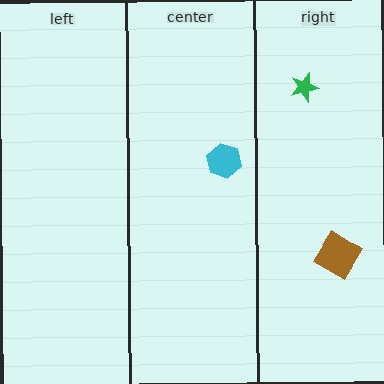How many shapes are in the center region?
1.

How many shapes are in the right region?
2.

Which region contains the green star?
The right region.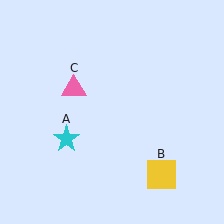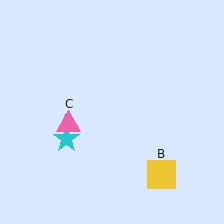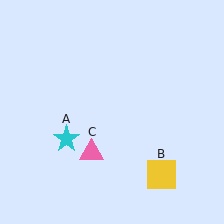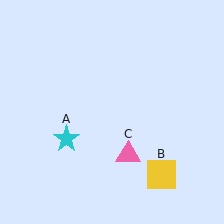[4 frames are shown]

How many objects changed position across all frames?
1 object changed position: pink triangle (object C).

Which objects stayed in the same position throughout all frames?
Cyan star (object A) and yellow square (object B) remained stationary.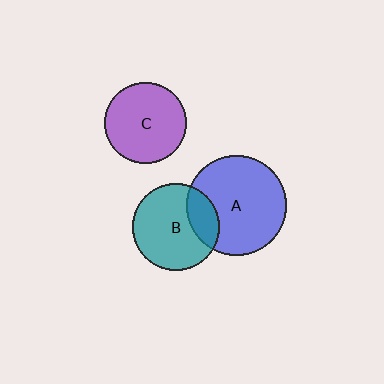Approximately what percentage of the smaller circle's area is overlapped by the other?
Approximately 25%.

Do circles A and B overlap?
Yes.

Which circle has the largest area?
Circle A (blue).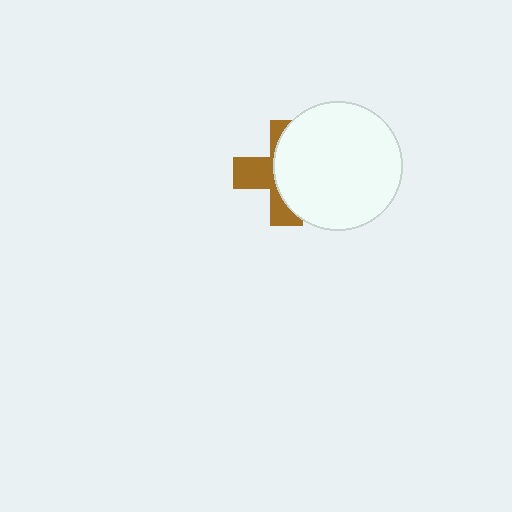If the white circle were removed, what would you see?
You would see the complete brown cross.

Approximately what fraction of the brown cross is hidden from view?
Roughly 59% of the brown cross is hidden behind the white circle.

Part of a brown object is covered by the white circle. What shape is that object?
It is a cross.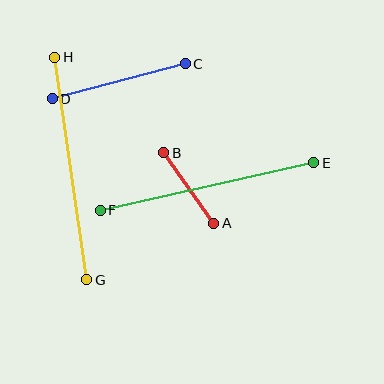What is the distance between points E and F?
The distance is approximately 219 pixels.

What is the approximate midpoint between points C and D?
The midpoint is at approximately (119, 81) pixels.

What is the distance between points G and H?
The distance is approximately 225 pixels.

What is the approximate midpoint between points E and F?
The midpoint is at approximately (207, 186) pixels.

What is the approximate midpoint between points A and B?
The midpoint is at approximately (189, 188) pixels.